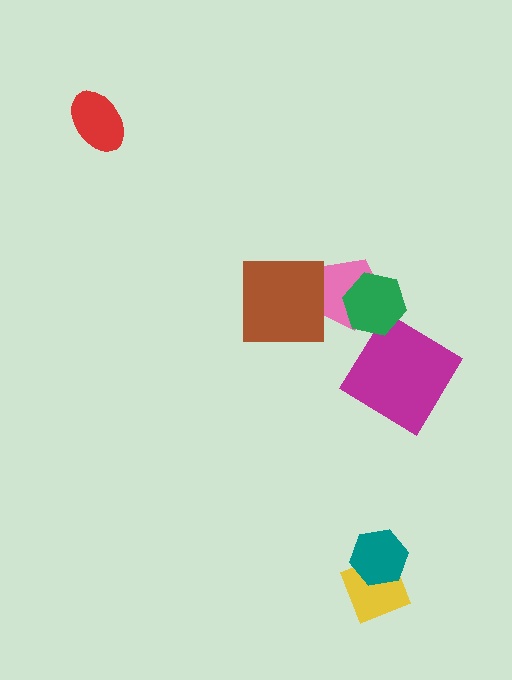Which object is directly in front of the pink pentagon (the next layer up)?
The brown square is directly in front of the pink pentagon.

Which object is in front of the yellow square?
The teal hexagon is in front of the yellow square.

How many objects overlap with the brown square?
1 object overlaps with the brown square.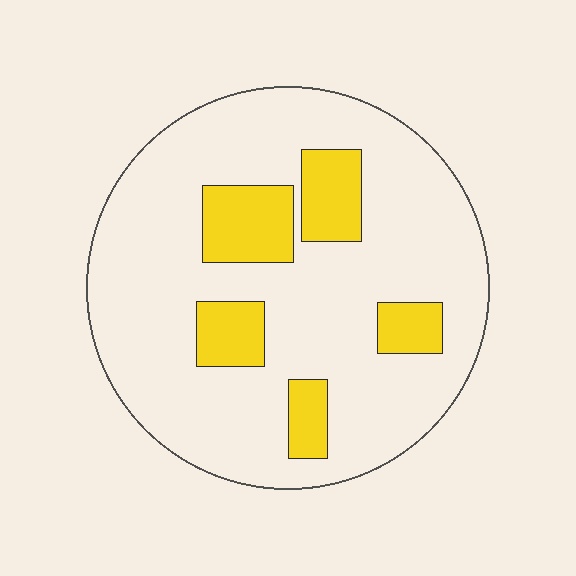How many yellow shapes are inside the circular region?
5.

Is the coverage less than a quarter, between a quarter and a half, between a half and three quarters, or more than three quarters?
Less than a quarter.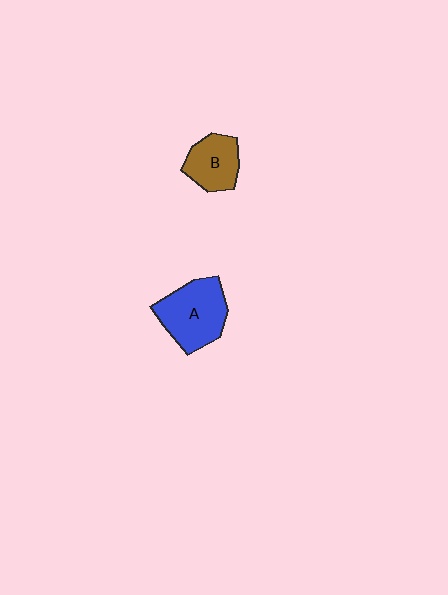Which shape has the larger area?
Shape A (blue).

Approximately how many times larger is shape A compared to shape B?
Approximately 1.5 times.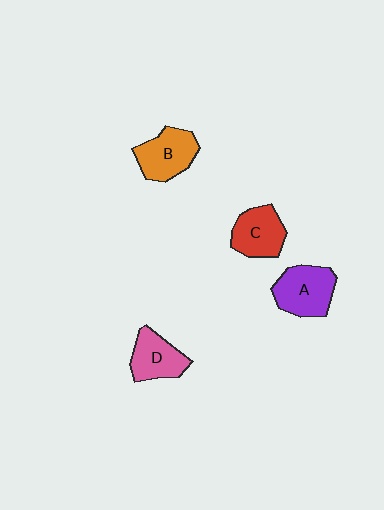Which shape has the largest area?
Shape A (purple).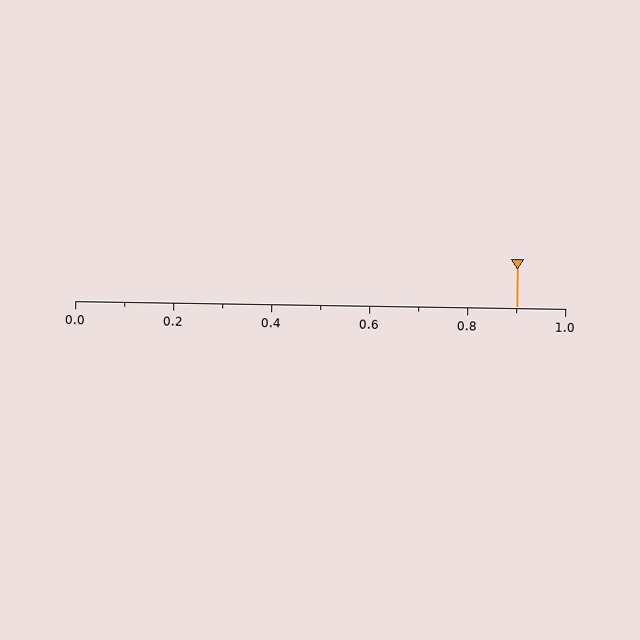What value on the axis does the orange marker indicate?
The marker indicates approximately 0.9.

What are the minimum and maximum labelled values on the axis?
The axis runs from 0.0 to 1.0.